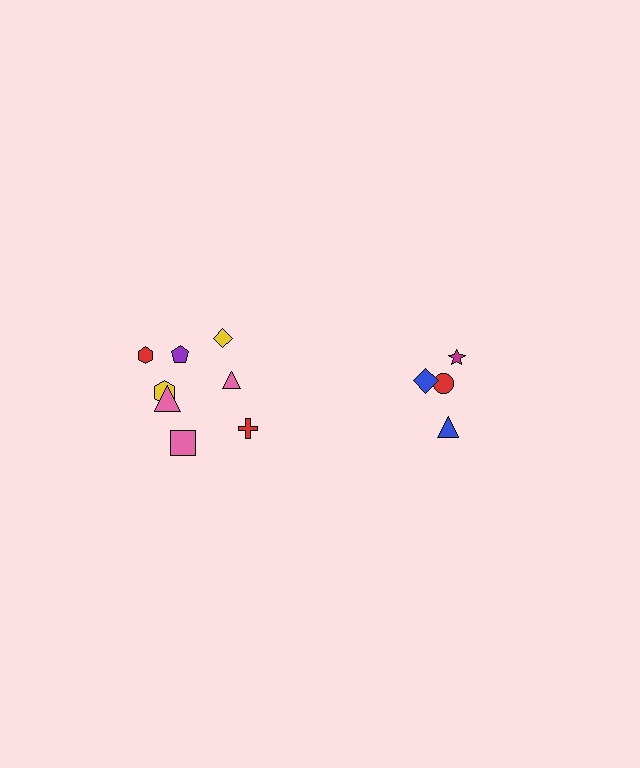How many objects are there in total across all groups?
There are 12 objects.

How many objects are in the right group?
There are 4 objects.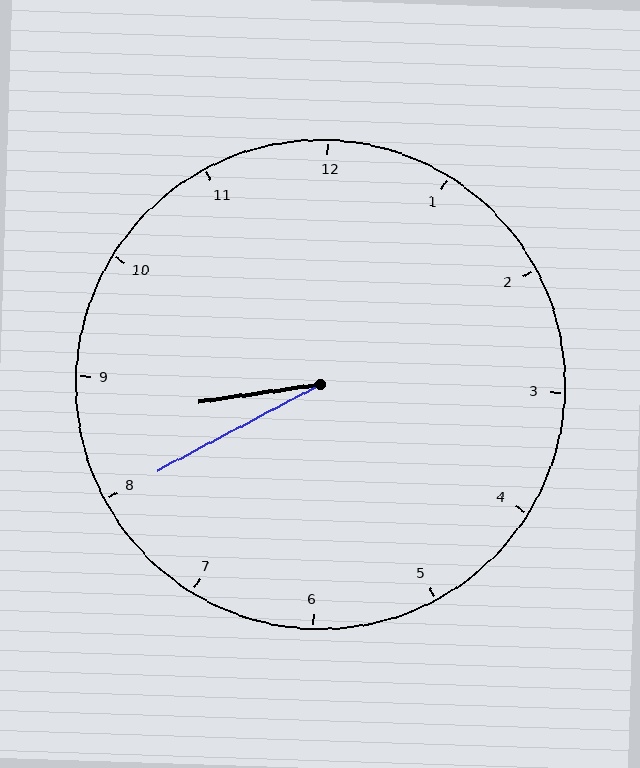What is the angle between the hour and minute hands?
Approximately 20 degrees.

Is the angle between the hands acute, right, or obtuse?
It is acute.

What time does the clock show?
8:40.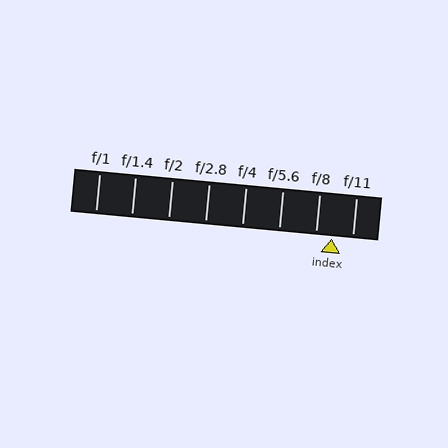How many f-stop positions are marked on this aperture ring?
There are 8 f-stop positions marked.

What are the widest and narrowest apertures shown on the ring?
The widest aperture shown is f/1 and the narrowest is f/11.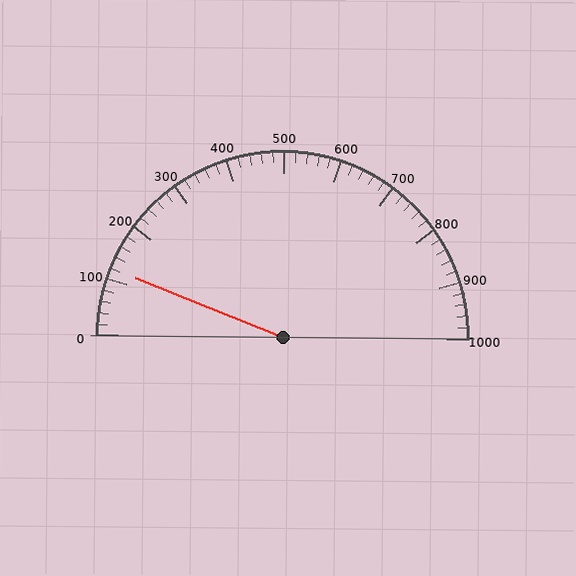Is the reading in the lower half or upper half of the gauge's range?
The reading is in the lower half of the range (0 to 1000).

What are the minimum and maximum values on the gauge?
The gauge ranges from 0 to 1000.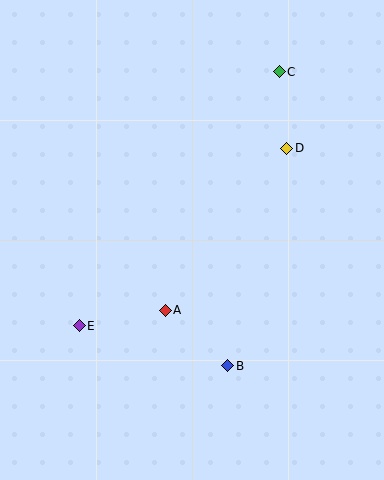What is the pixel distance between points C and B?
The distance between C and B is 298 pixels.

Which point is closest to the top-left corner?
Point C is closest to the top-left corner.